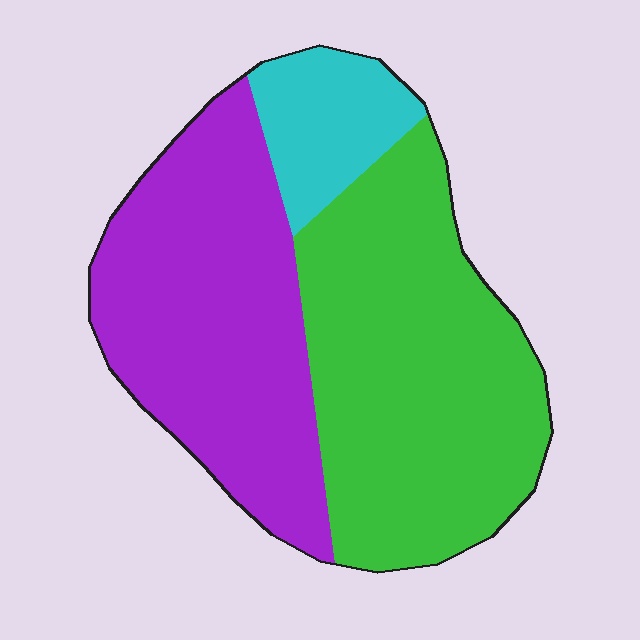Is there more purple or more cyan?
Purple.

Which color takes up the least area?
Cyan, at roughly 10%.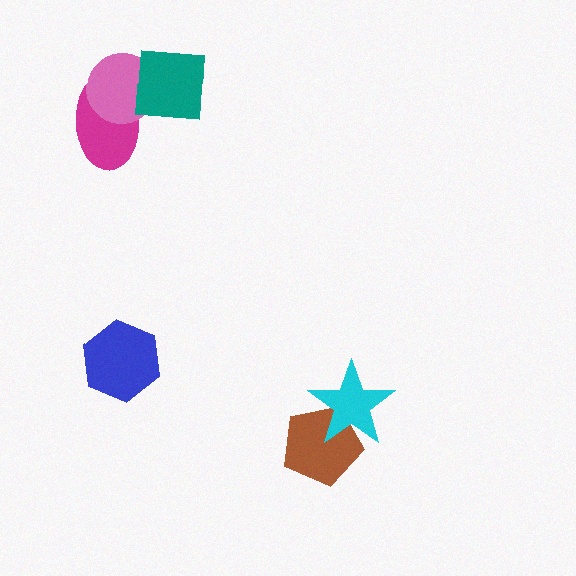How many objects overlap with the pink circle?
2 objects overlap with the pink circle.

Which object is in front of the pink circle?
The teal square is in front of the pink circle.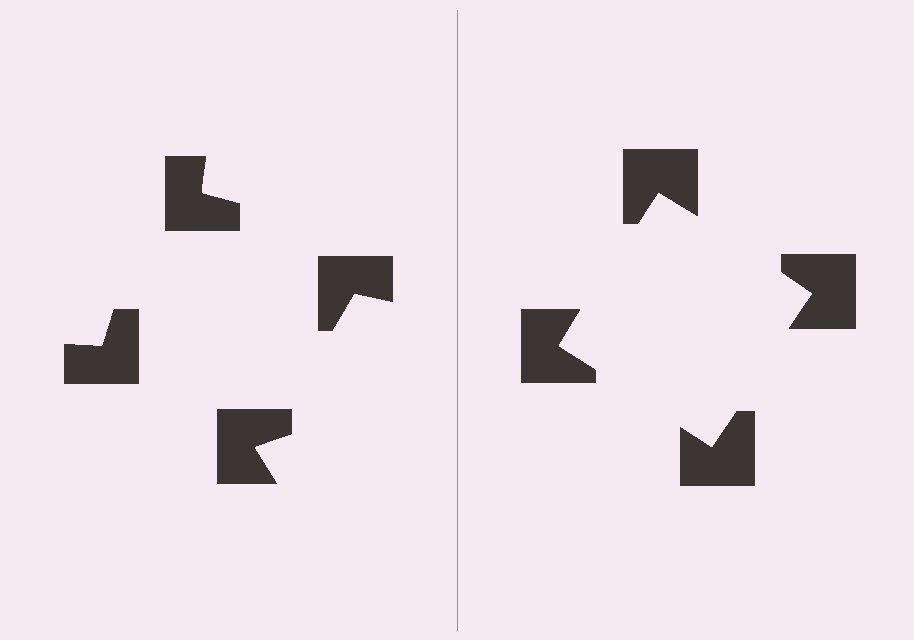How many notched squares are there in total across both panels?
8 — 4 on each side.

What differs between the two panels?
The notched squares are positioned identically on both sides; only the wedge orientations differ. On the right they align to a square; on the left they are misaligned.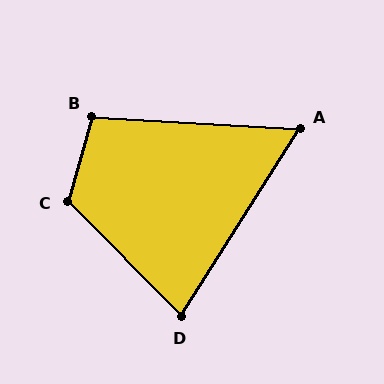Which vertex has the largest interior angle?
C, at approximately 119 degrees.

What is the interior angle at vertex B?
Approximately 103 degrees (obtuse).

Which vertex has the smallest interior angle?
A, at approximately 61 degrees.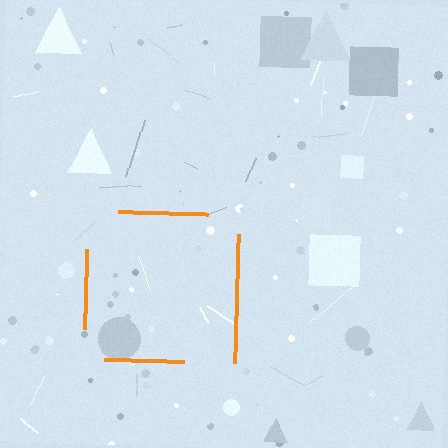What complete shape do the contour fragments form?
The contour fragments form a square.